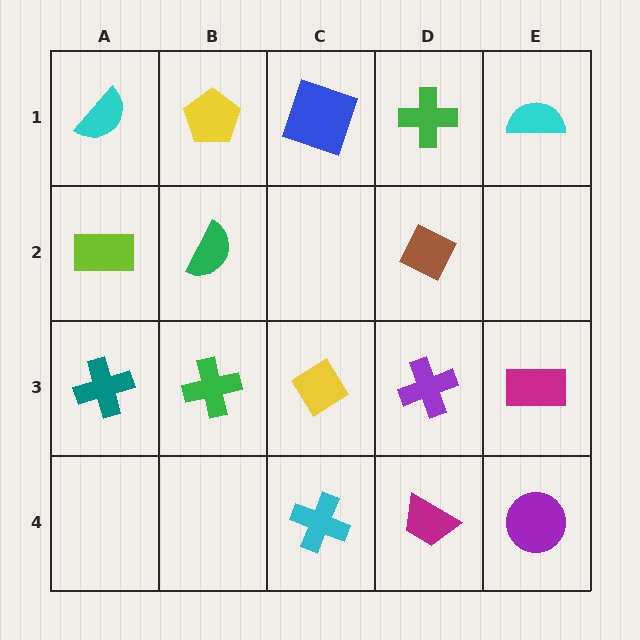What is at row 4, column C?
A cyan cross.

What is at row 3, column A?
A teal cross.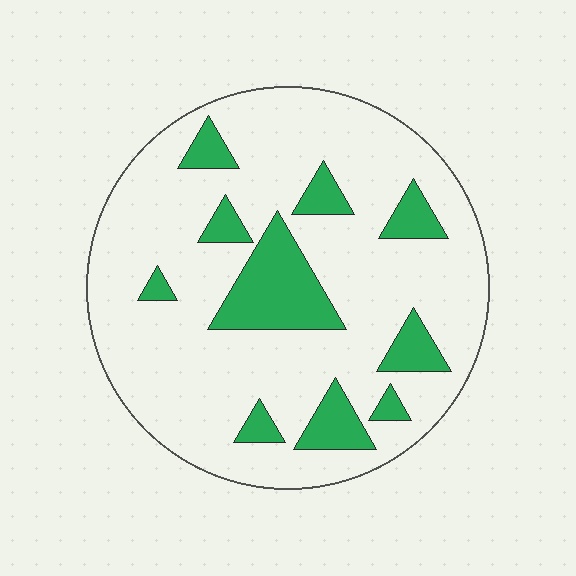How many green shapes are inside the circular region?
10.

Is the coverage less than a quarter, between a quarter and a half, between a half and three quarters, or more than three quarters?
Less than a quarter.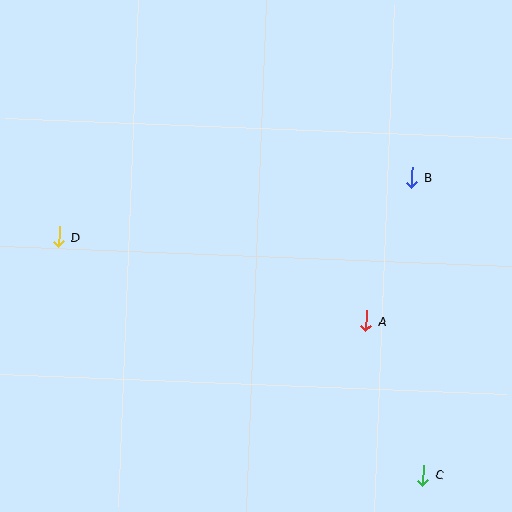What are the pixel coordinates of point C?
Point C is at (423, 475).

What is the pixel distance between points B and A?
The distance between B and A is 151 pixels.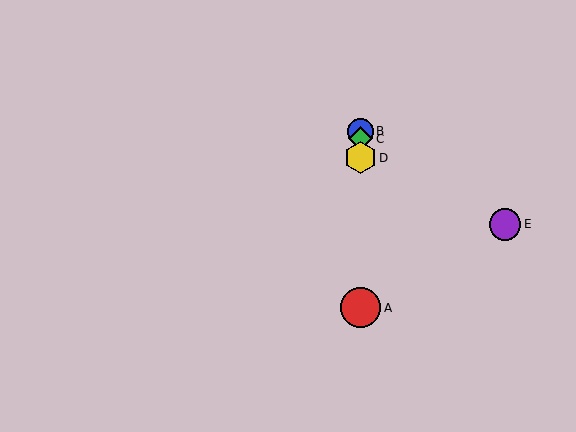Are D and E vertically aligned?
No, D is at x≈361 and E is at x≈505.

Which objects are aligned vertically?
Objects A, B, C, D are aligned vertically.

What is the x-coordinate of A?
Object A is at x≈361.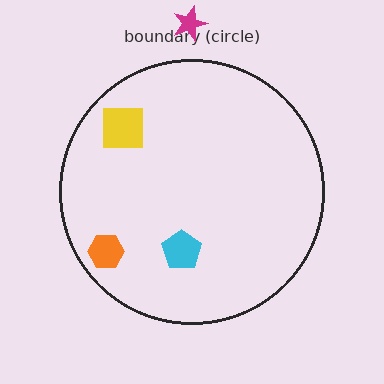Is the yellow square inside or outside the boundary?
Inside.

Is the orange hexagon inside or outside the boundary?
Inside.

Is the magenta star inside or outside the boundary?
Outside.